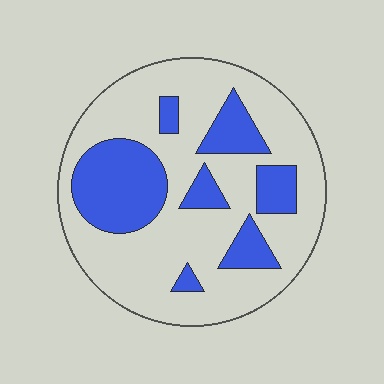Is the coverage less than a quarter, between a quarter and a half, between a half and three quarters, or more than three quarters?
Between a quarter and a half.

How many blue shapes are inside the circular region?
7.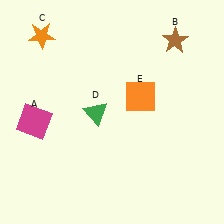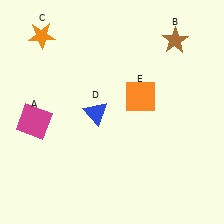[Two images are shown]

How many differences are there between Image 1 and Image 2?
There is 1 difference between the two images.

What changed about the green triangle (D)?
In Image 1, D is green. In Image 2, it changed to blue.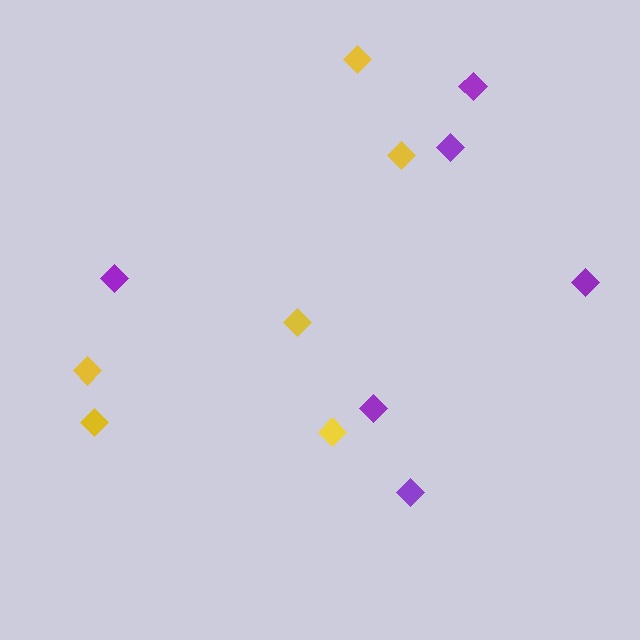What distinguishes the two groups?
There are 2 groups: one group of yellow diamonds (6) and one group of purple diamonds (6).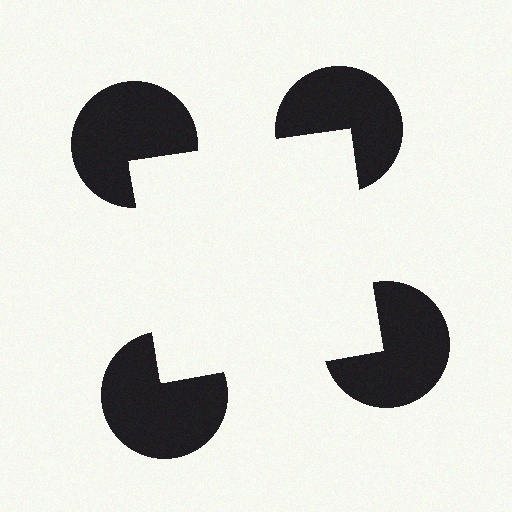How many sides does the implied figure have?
4 sides.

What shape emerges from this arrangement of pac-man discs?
An illusory square — its edges are inferred from the aligned wedge cuts in the pac-man discs, not physically drawn.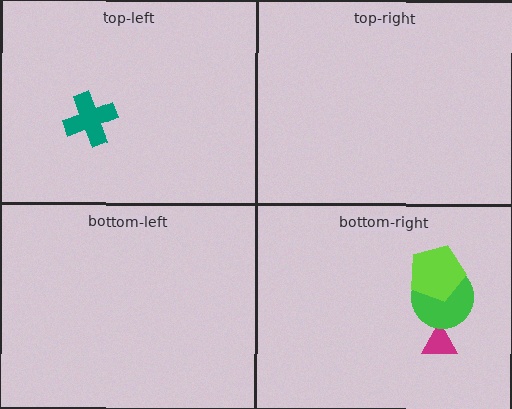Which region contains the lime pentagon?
The bottom-right region.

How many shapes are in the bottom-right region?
3.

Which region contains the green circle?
The bottom-right region.